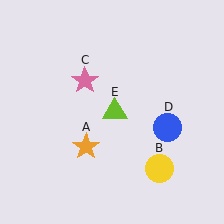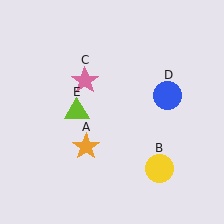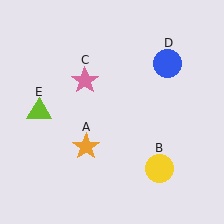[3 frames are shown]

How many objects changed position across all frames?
2 objects changed position: blue circle (object D), lime triangle (object E).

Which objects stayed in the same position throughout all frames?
Orange star (object A) and yellow circle (object B) and pink star (object C) remained stationary.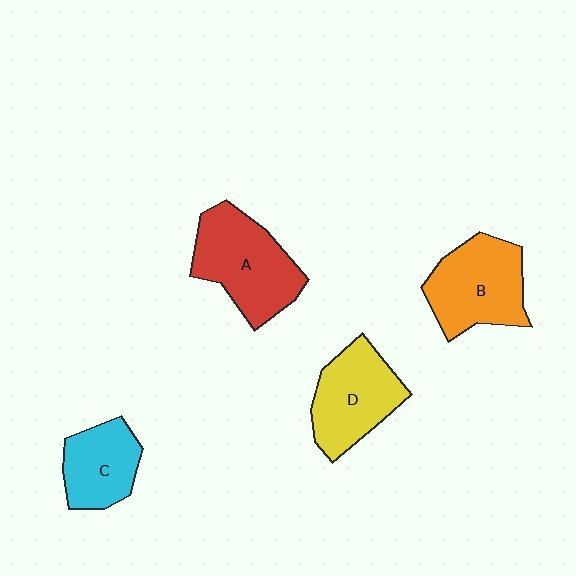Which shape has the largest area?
Shape A (red).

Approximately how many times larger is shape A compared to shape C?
Approximately 1.5 times.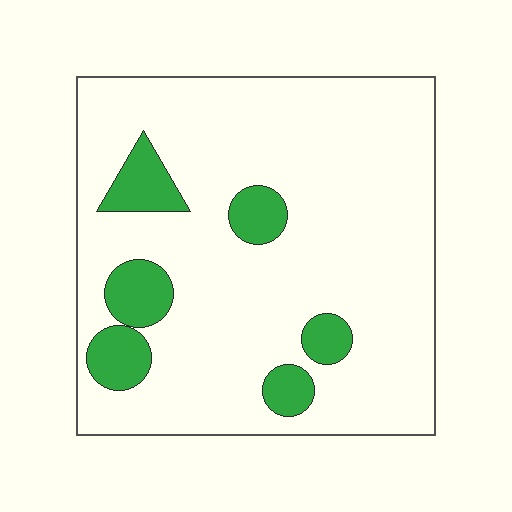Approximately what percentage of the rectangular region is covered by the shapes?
Approximately 15%.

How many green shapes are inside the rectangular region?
6.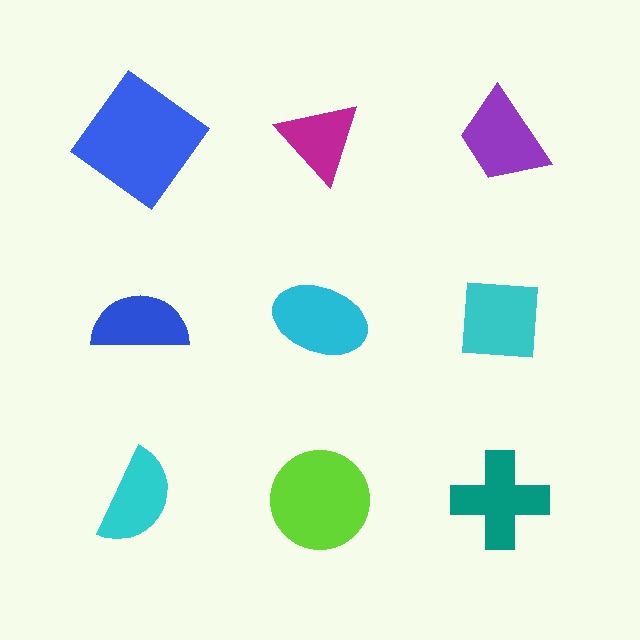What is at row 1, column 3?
A purple trapezoid.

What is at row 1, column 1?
A blue diamond.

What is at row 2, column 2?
A cyan ellipse.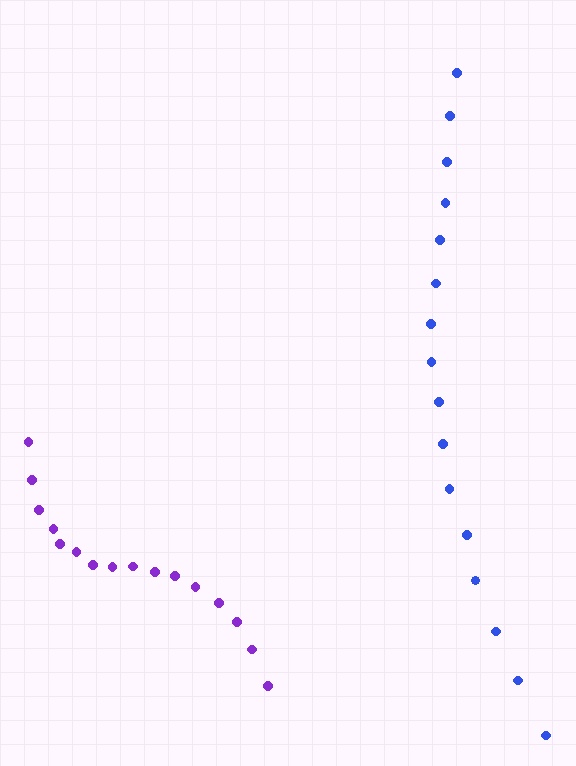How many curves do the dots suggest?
There are 2 distinct paths.